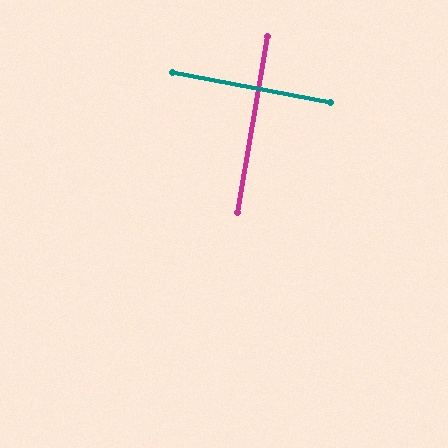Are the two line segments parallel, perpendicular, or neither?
Perpendicular — they meet at approximately 89°.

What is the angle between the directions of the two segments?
Approximately 89 degrees.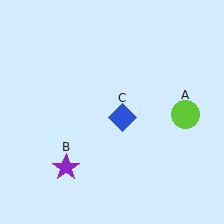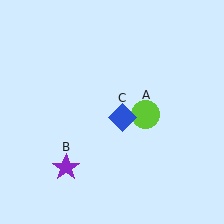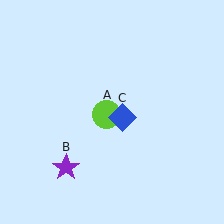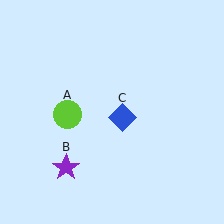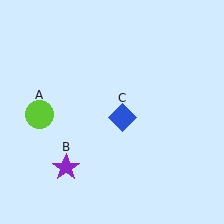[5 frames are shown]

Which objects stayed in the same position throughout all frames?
Purple star (object B) and blue diamond (object C) remained stationary.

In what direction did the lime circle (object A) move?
The lime circle (object A) moved left.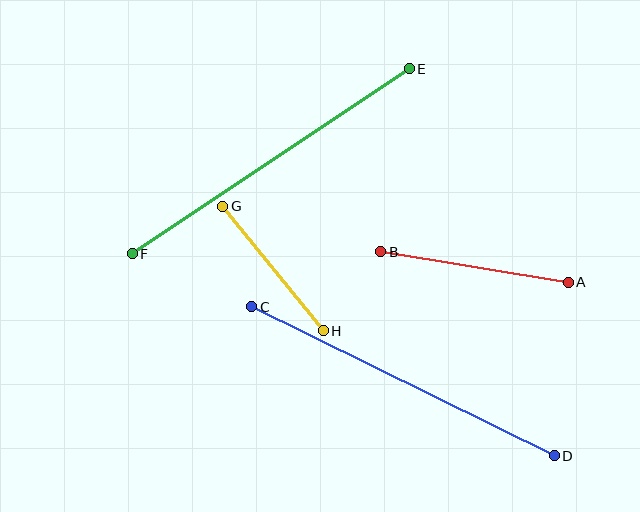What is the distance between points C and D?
The distance is approximately 337 pixels.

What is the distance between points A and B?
The distance is approximately 190 pixels.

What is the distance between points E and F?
The distance is approximately 333 pixels.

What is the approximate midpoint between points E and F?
The midpoint is at approximately (271, 161) pixels.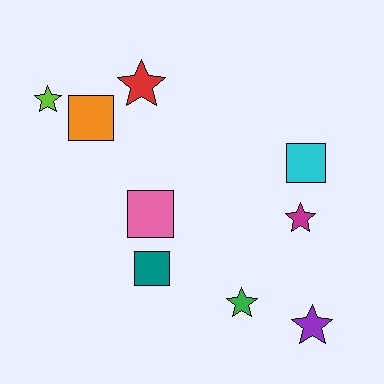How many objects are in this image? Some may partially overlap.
There are 9 objects.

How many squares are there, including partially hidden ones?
There are 4 squares.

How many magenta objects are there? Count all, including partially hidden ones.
There is 1 magenta object.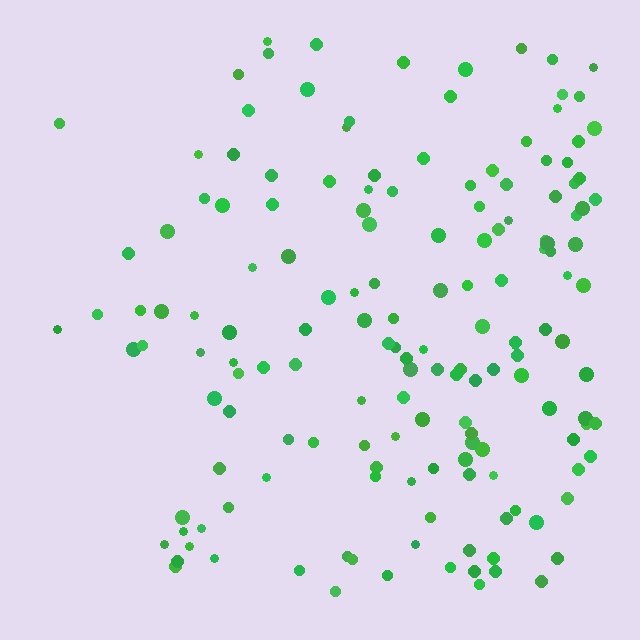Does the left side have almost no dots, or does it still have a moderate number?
Still a moderate number, just noticeably fewer than the right.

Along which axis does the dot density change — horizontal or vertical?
Horizontal.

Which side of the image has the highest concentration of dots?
The right.